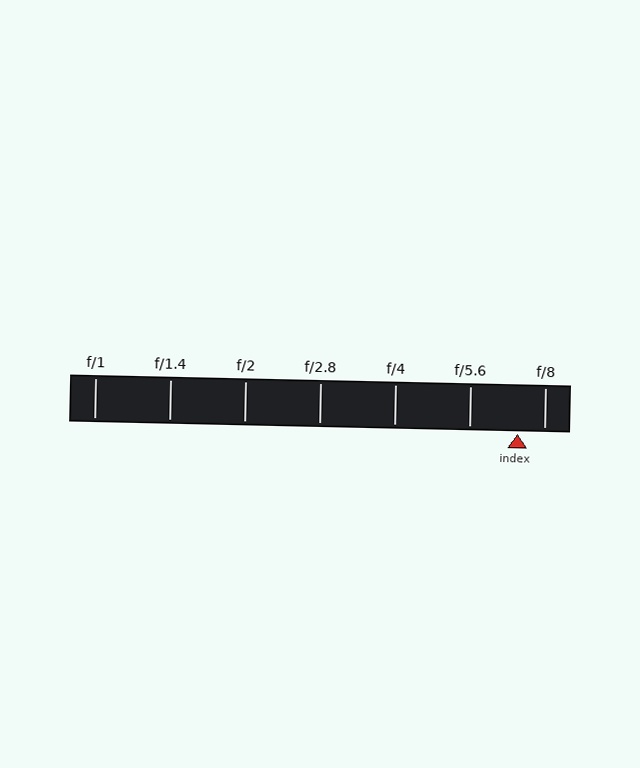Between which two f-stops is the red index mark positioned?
The index mark is between f/5.6 and f/8.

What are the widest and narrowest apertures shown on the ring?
The widest aperture shown is f/1 and the narrowest is f/8.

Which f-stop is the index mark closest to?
The index mark is closest to f/8.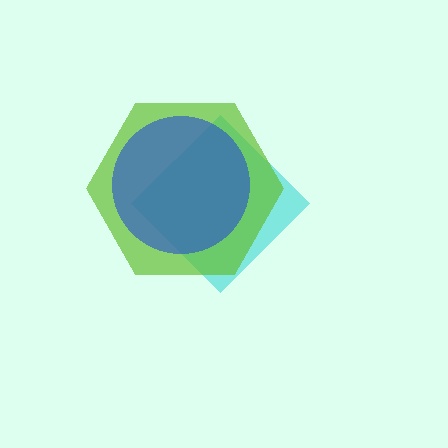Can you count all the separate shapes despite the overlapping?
Yes, there are 3 separate shapes.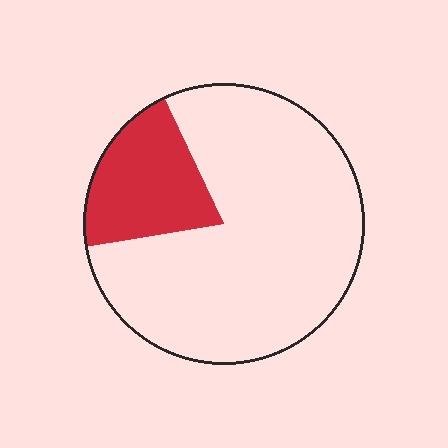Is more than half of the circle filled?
No.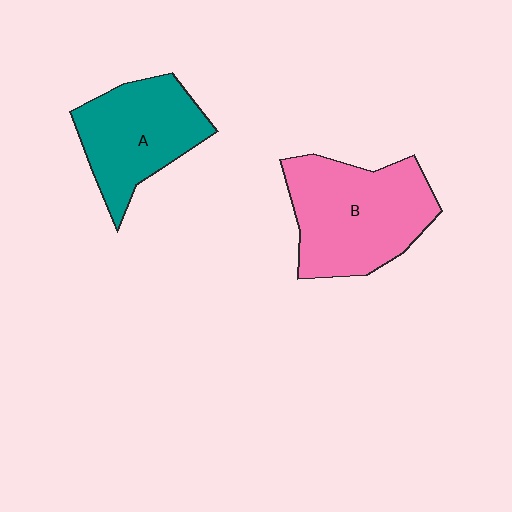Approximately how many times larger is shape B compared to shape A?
Approximately 1.3 times.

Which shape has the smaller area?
Shape A (teal).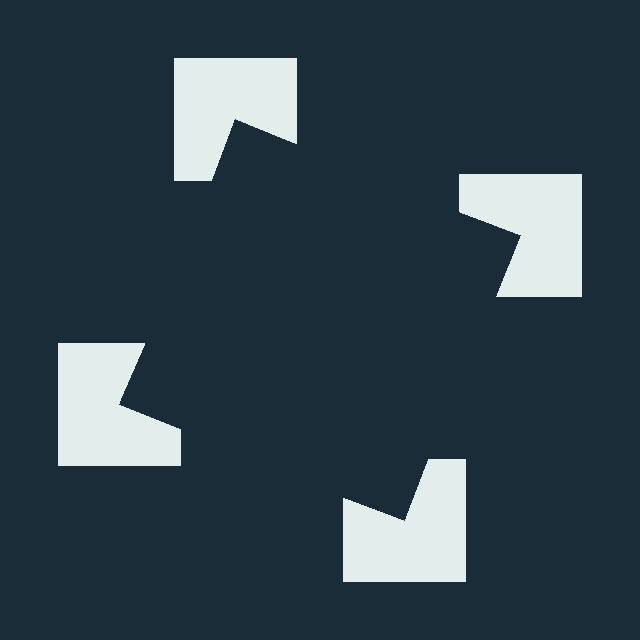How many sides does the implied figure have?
4 sides.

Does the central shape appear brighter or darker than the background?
It typically appears slightly darker than the background, even though no actual brightness change is drawn.